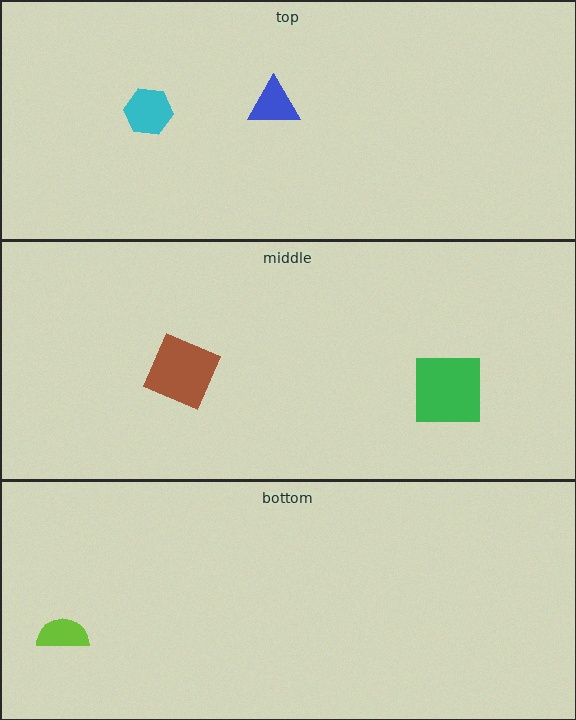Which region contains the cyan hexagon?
The top region.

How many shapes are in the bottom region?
1.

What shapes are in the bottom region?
The lime semicircle.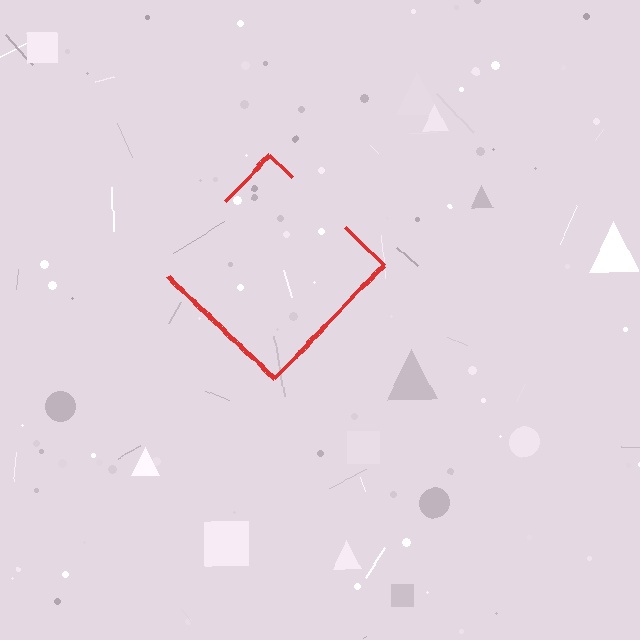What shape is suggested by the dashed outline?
The dashed outline suggests a diamond.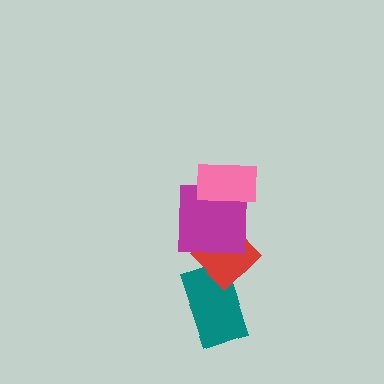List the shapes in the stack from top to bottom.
From top to bottom: the pink rectangle, the magenta square, the red diamond, the teal rectangle.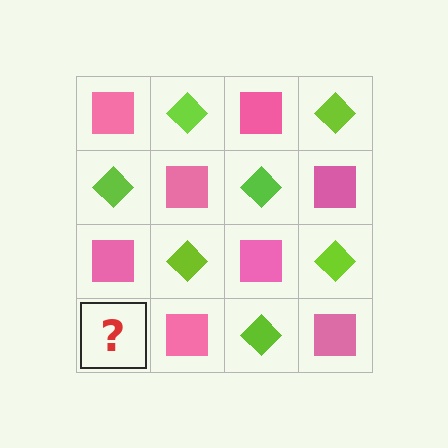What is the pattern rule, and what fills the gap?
The rule is that it alternates pink square and lime diamond in a checkerboard pattern. The gap should be filled with a lime diamond.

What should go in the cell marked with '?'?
The missing cell should contain a lime diamond.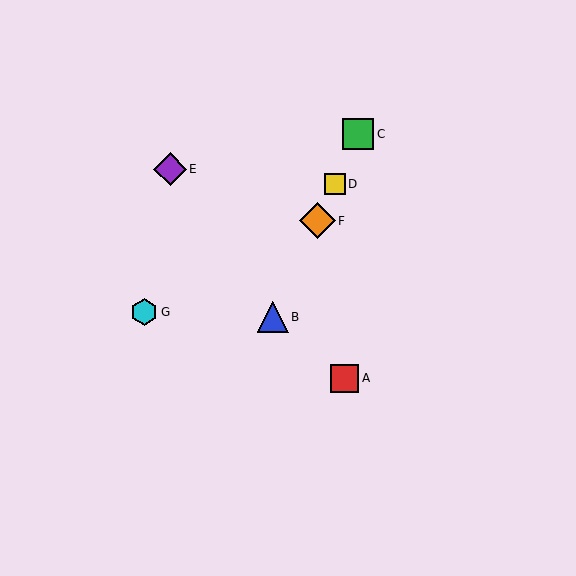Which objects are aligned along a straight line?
Objects B, C, D, F are aligned along a straight line.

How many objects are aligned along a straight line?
4 objects (B, C, D, F) are aligned along a straight line.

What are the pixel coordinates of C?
Object C is at (358, 134).